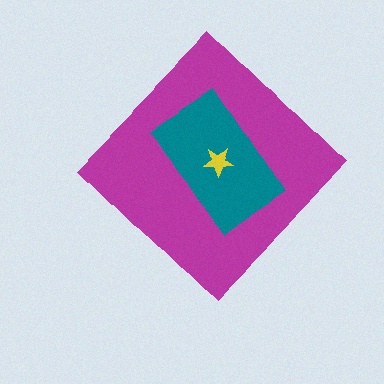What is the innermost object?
The yellow star.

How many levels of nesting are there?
3.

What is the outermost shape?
The magenta diamond.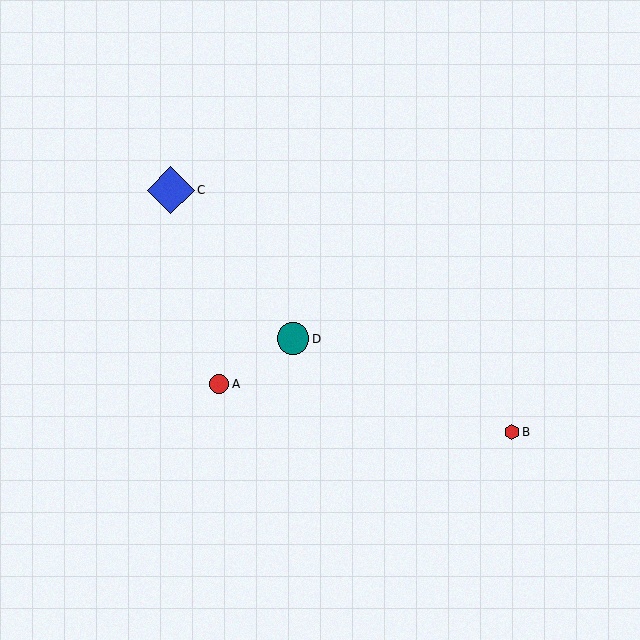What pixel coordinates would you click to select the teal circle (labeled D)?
Click at (293, 339) to select the teal circle D.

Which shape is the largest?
The blue diamond (labeled C) is the largest.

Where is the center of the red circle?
The center of the red circle is at (219, 384).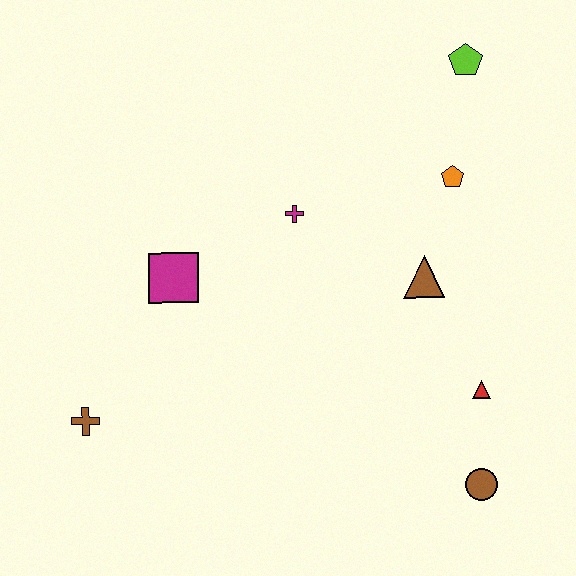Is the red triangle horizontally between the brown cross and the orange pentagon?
No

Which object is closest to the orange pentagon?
The brown triangle is closest to the orange pentagon.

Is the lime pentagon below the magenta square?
No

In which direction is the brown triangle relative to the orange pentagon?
The brown triangle is below the orange pentagon.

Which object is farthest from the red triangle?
The brown cross is farthest from the red triangle.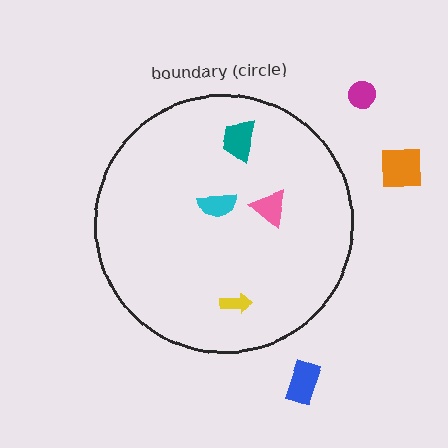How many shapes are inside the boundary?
4 inside, 3 outside.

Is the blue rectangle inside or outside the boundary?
Outside.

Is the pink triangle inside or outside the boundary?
Inside.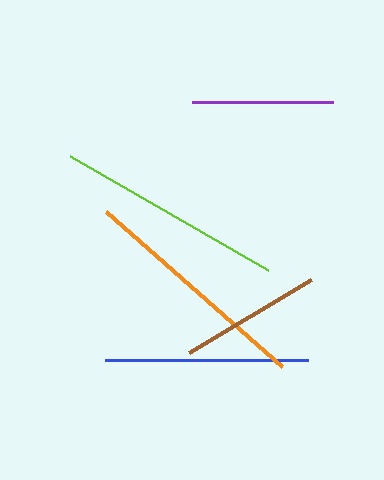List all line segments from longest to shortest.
From longest to shortest: orange, lime, blue, brown, purple.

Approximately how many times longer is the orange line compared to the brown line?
The orange line is approximately 1.6 times the length of the brown line.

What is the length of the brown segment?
The brown segment is approximately 142 pixels long.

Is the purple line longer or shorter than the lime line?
The lime line is longer than the purple line.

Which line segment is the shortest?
The purple line is the shortest at approximately 141 pixels.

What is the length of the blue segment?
The blue segment is approximately 203 pixels long.